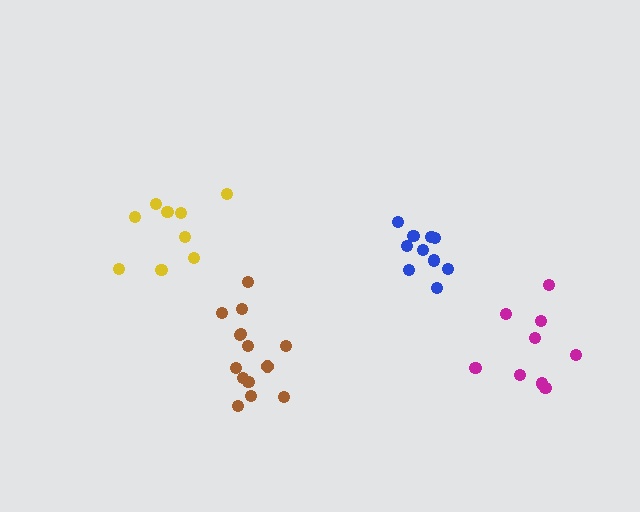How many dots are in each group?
Group 1: 14 dots, Group 2: 9 dots, Group 3: 10 dots, Group 4: 9 dots (42 total).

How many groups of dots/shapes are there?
There are 4 groups.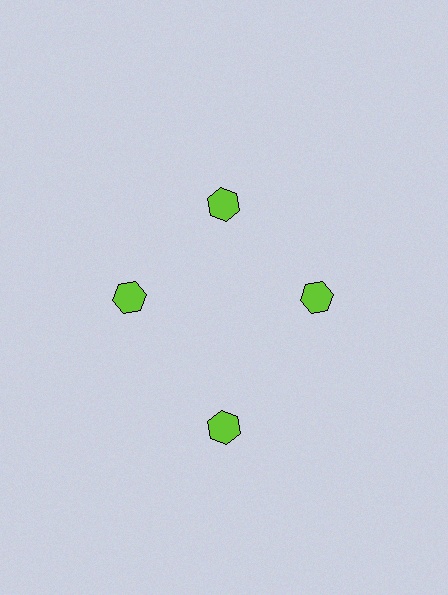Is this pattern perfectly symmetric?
No. The 4 lime hexagons are arranged in a ring, but one element near the 6 o'clock position is pushed outward from the center, breaking the 4-fold rotational symmetry.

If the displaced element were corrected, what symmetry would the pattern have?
It would have 4-fold rotational symmetry — the pattern would map onto itself every 90 degrees.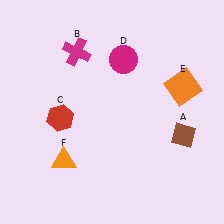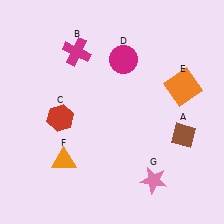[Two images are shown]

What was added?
A pink star (G) was added in Image 2.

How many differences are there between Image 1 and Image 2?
There is 1 difference between the two images.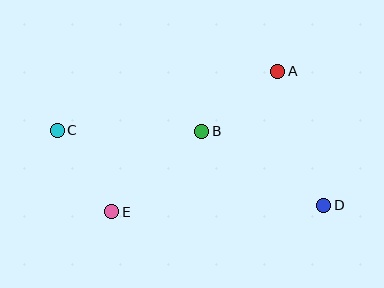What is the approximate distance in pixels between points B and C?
The distance between B and C is approximately 144 pixels.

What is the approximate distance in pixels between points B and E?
The distance between B and E is approximately 120 pixels.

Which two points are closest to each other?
Points A and B are closest to each other.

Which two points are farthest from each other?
Points C and D are farthest from each other.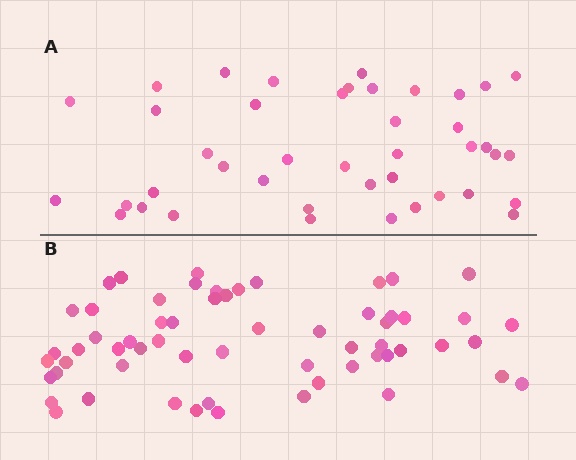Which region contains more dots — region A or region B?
Region B (the bottom region) has more dots.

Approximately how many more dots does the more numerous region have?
Region B has approximately 20 more dots than region A.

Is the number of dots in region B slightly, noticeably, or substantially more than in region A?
Region B has noticeably more, but not dramatically so. The ratio is roughly 1.4 to 1.